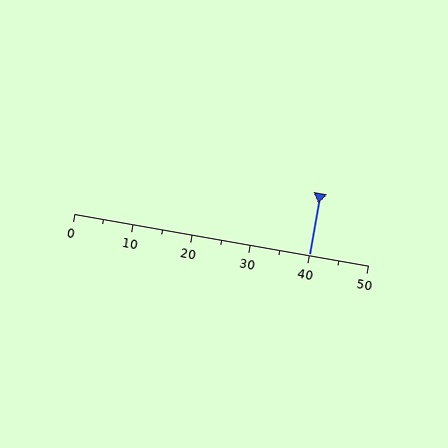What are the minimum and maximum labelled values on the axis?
The axis runs from 0 to 50.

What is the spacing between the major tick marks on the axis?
The major ticks are spaced 10 apart.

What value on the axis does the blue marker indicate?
The marker indicates approximately 40.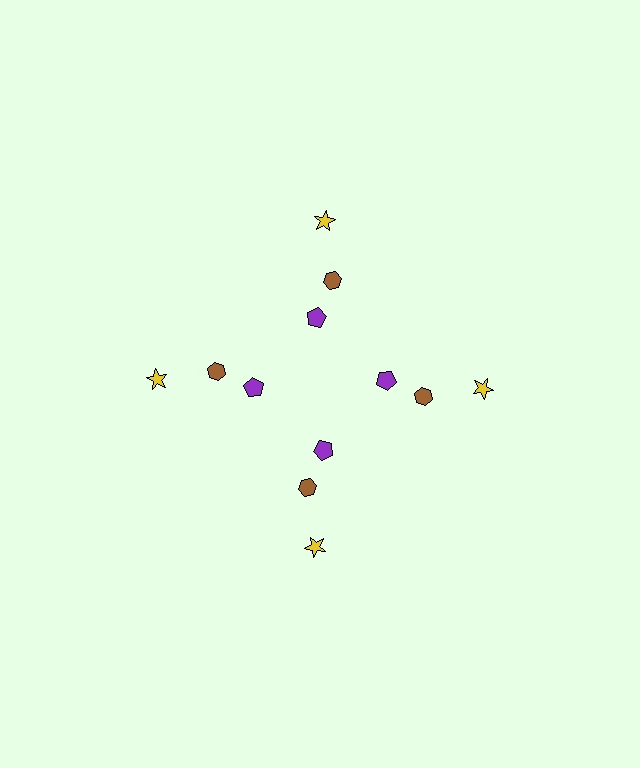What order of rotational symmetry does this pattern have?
This pattern has 4-fold rotational symmetry.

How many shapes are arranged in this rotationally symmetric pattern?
There are 12 shapes, arranged in 4 groups of 3.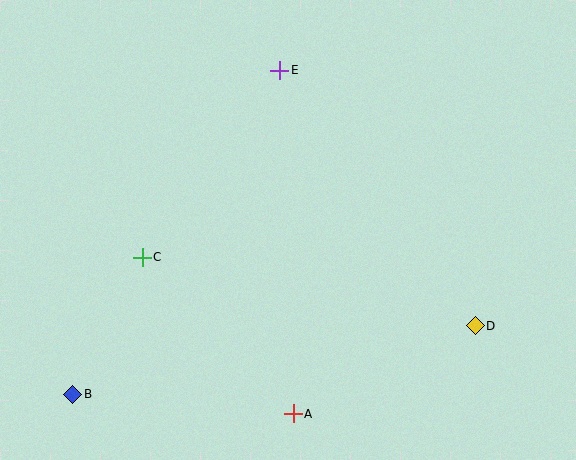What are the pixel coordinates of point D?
Point D is at (475, 326).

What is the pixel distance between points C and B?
The distance between C and B is 153 pixels.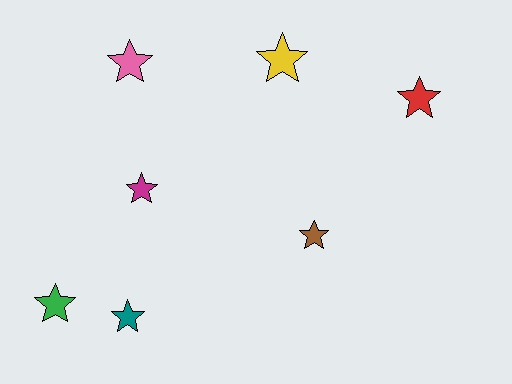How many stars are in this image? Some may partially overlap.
There are 7 stars.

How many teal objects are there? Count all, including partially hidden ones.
There is 1 teal object.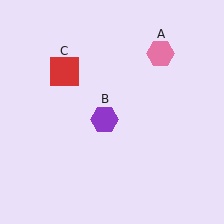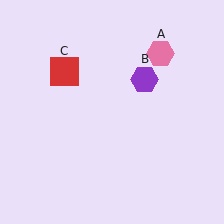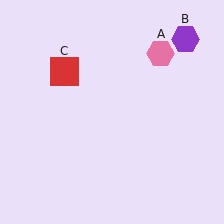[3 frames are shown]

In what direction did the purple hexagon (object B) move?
The purple hexagon (object B) moved up and to the right.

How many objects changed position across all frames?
1 object changed position: purple hexagon (object B).